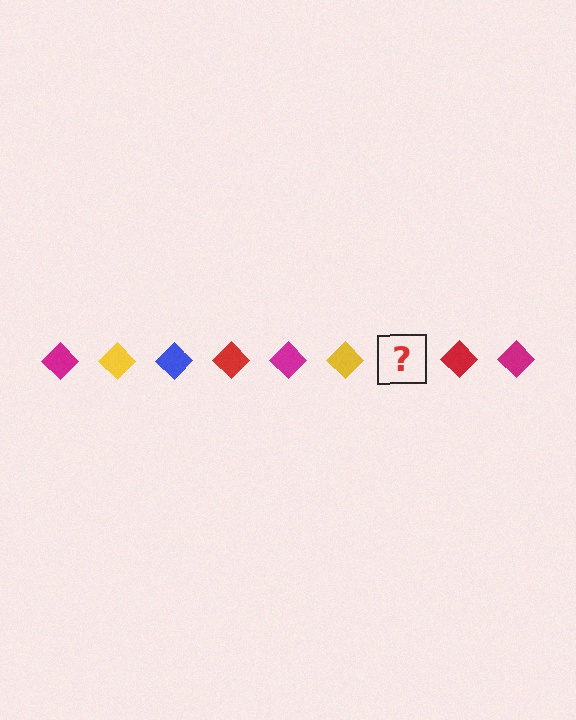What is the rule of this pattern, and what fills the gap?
The rule is that the pattern cycles through magenta, yellow, blue, red diamonds. The gap should be filled with a blue diamond.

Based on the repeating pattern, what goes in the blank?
The blank should be a blue diamond.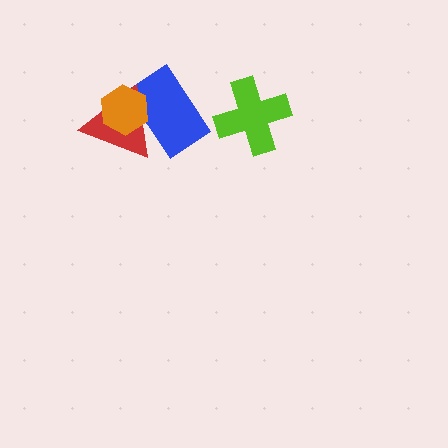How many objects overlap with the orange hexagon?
2 objects overlap with the orange hexagon.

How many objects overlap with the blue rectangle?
2 objects overlap with the blue rectangle.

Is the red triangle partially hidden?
Yes, it is partially covered by another shape.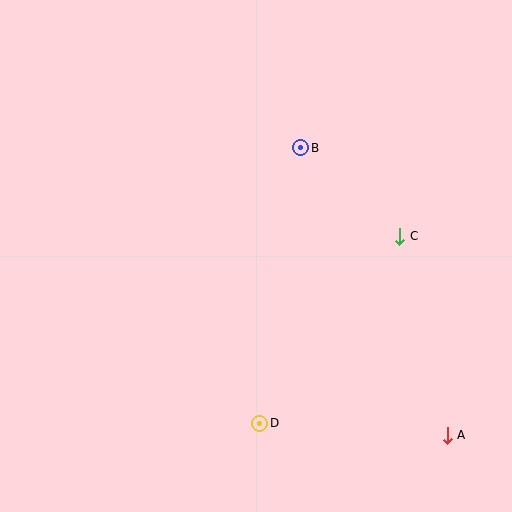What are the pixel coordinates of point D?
Point D is at (260, 423).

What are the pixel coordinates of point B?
Point B is at (301, 148).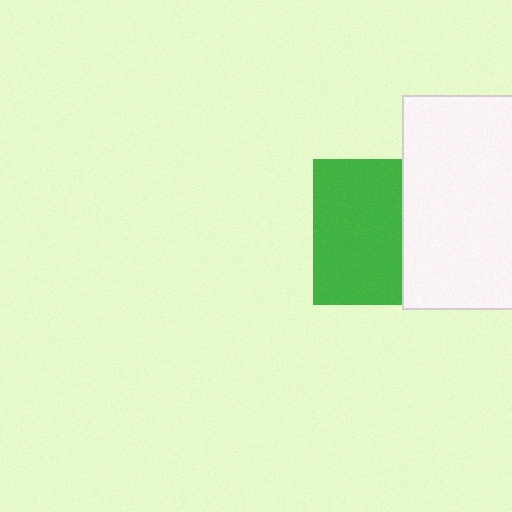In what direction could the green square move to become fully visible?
The green square could move left. That would shift it out from behind the white rectangle entirely.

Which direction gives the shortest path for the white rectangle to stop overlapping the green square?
Moving right gives the shortest separation.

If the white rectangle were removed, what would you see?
You would see the complete green square.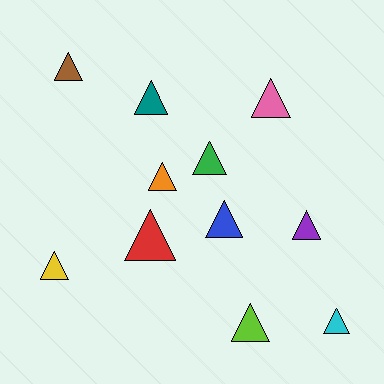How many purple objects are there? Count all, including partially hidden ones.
There is 1 purple object.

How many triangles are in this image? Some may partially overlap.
There are 11 triangles.